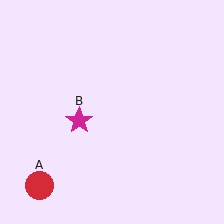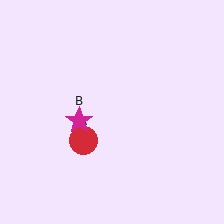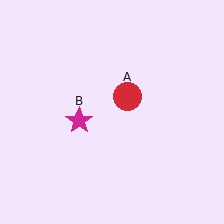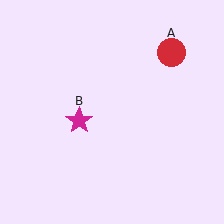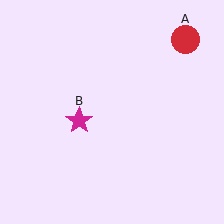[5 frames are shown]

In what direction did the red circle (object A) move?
The red circle (object A) moved up and to the right.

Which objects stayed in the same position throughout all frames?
Magenta star (object B) remained stationary.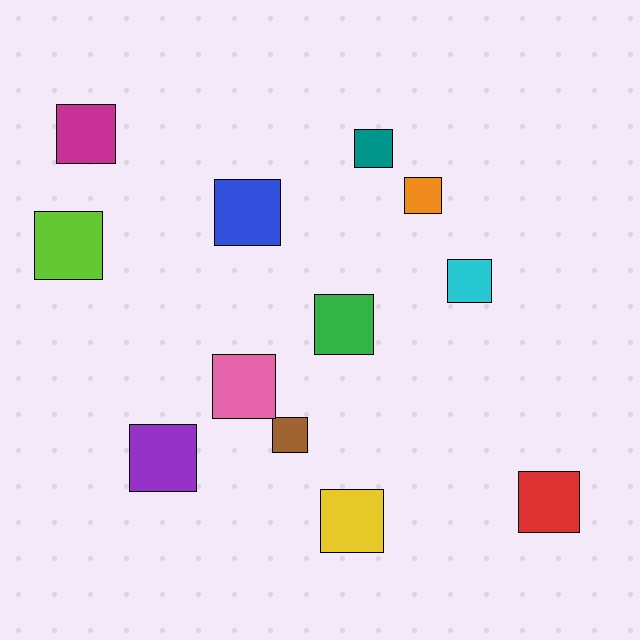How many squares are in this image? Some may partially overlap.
There are 12 squares.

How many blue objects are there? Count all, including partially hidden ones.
There is 1 blue object.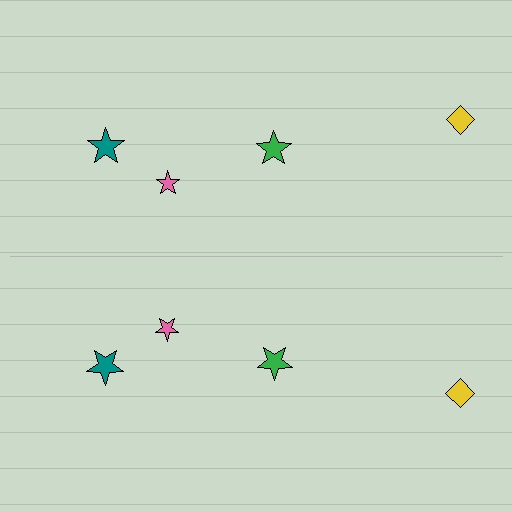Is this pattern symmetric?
Yes, this pattern has bilateral (reflection) symmetry.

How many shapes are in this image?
There are 8 shapes in this image.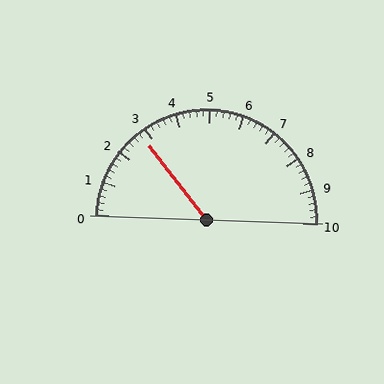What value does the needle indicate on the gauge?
The needle indicates approximately 2.8.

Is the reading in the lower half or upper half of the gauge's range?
The reading is in the lower half of the range (0 to 10).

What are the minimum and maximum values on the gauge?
The gauge ranges from 0 to 10.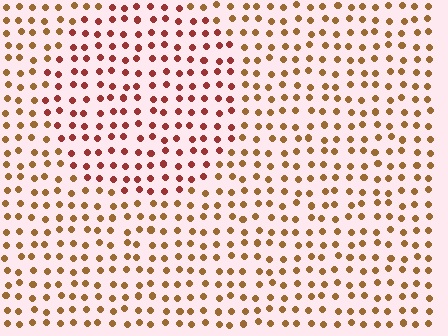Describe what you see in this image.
The image is filled with small brown elements in a uniform arrangement. A circle-shaped region is visible where the elements are tinted to a slightly different hue, forming a subtle color boundary.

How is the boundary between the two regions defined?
The boundary is defined purely by a slight shift in hue (about 33 degrees). Spacing, size, and orientation are identical on both sides.